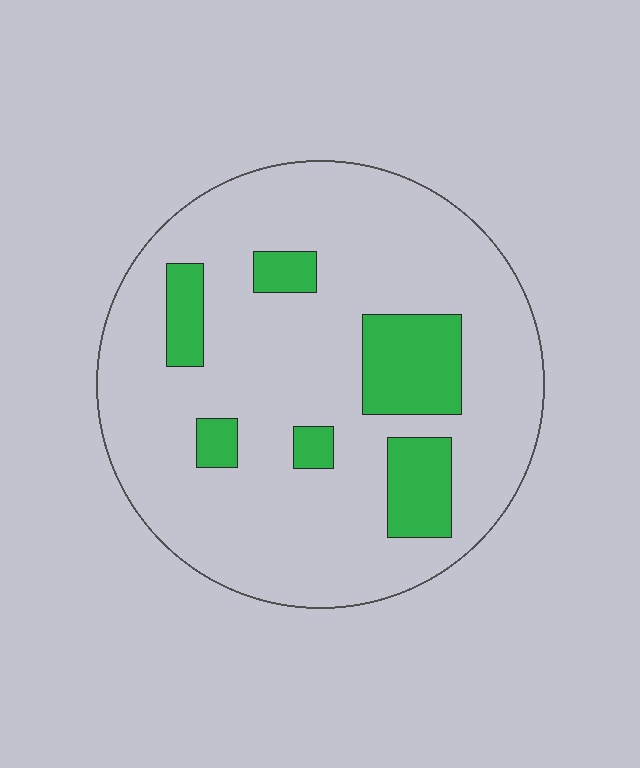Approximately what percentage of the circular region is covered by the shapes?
Approximately 15%.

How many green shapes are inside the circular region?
6.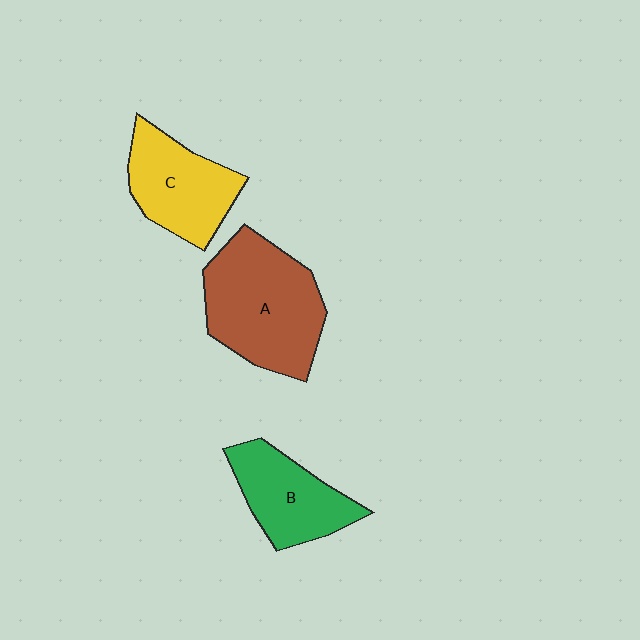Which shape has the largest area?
Shape A (brown).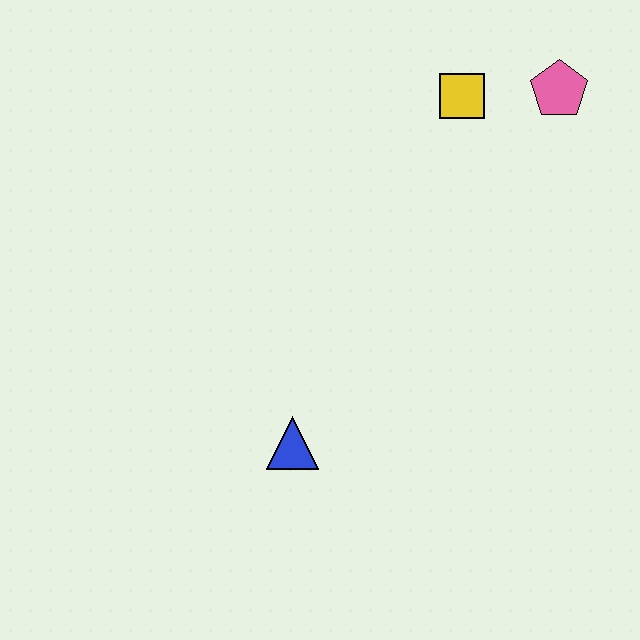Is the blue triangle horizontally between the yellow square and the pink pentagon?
No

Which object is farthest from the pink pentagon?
The blue triangle is farthest from the pink pentagon.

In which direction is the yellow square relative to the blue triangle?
The yellow square is above the blue triangle.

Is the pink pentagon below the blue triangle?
No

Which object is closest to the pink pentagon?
The yellow square is closest to the pink pentagon.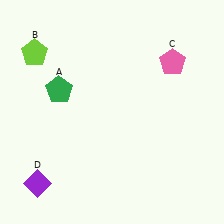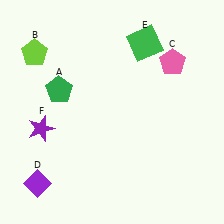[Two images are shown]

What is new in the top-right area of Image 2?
A green square (E) was added in the top-right area of Image 2.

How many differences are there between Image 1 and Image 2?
There are 2 differences between the two images.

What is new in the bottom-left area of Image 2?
A purple star (F) was added in the bottom-left area of Image 2.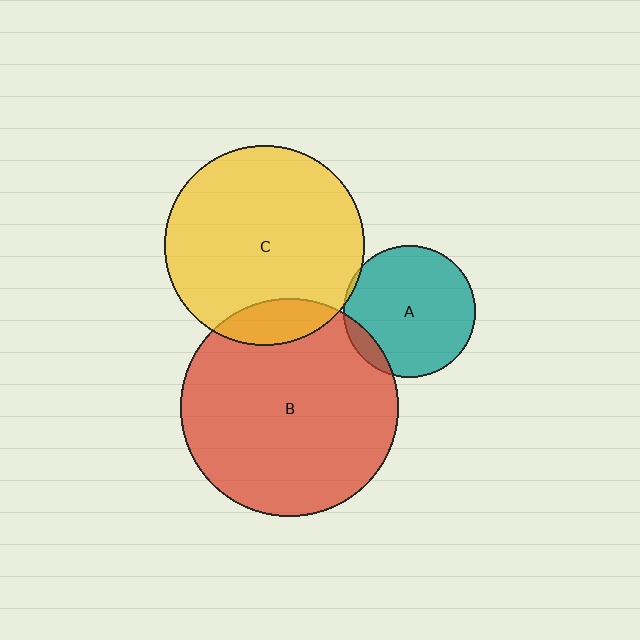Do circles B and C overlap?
Yes.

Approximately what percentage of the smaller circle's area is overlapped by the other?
Approximately 15%.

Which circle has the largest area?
Circle B (red).